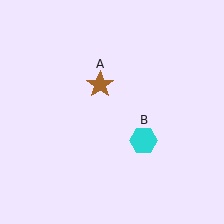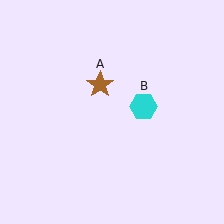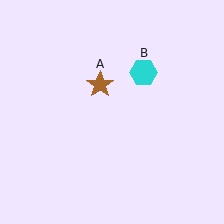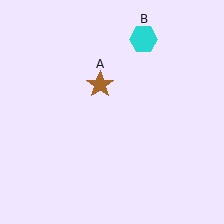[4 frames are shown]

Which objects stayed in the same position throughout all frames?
Brown star (object A) remained stationary.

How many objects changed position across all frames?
1 object changed position: cyan hexagon (object B).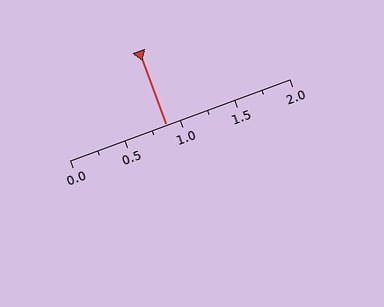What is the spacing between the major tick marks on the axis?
The major ticks are spaced 0.5 apart.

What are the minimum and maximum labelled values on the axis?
The axis runs from 0.0 to 2.0.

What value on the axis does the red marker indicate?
The marker indicates approximately 0.88.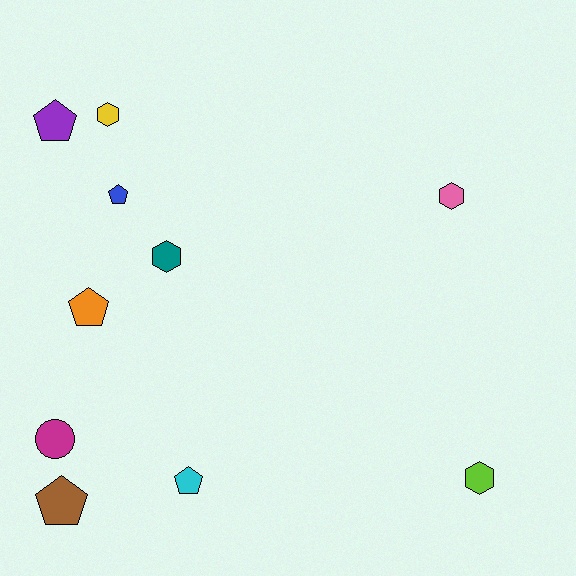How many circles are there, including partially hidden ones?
There is 1 circle.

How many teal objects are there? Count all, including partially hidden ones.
There is 1 teal object.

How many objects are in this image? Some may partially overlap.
There are 10 objects.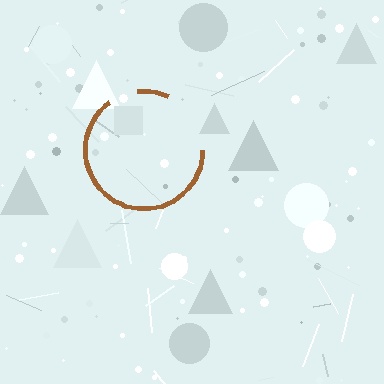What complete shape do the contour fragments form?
The contour fragments form a circle.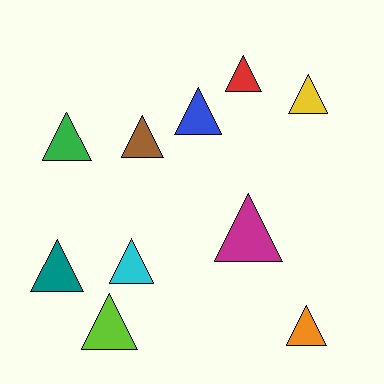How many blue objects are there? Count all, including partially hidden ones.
There is 1 blue object.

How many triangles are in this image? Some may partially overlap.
There are 10 triangles.